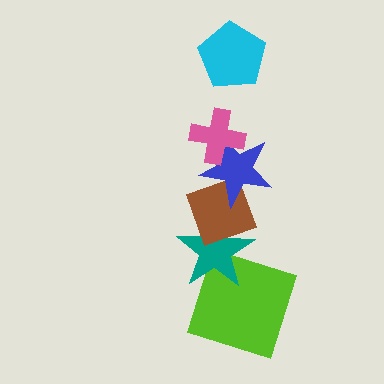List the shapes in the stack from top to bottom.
From top to bottom: the cyan pentagon, the pink cross, the blue star, the brown diamond, the teal star, the lime square.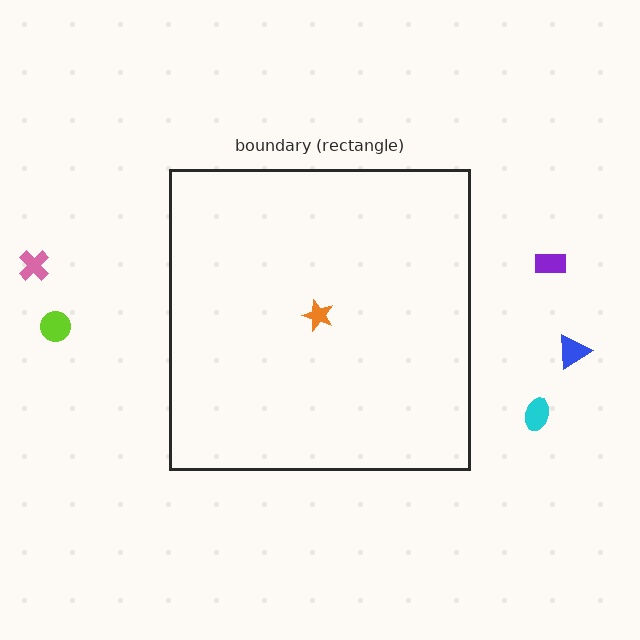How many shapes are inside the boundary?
1 inside, 5 outside.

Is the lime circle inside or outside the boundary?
Outside.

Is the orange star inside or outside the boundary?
Inside.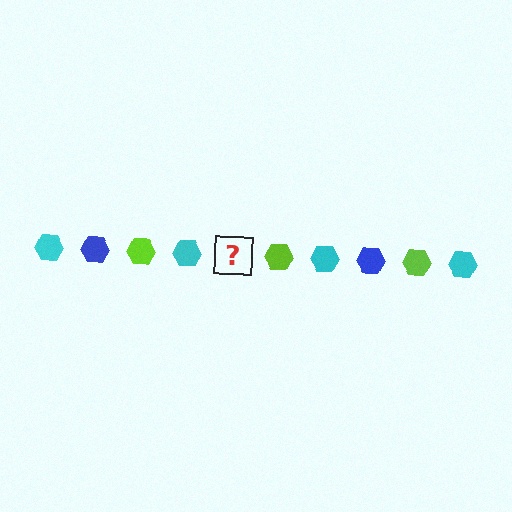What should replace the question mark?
The question mark should be replaced with a blue hexagon.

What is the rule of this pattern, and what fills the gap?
The rule is that the pattern cycles through cyan, blue, lime hexagons. The gap should be filled with a blue hexagon.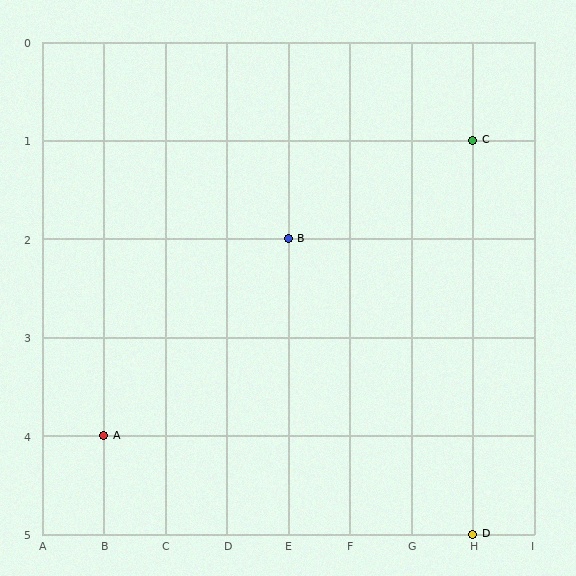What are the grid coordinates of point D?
Point D is at grid coordinates (H, 5).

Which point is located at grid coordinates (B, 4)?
Point A is at (B, 4).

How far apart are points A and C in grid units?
Points A and C are 6 columns and 3 rows apart (about 6.7 grid units diagonally).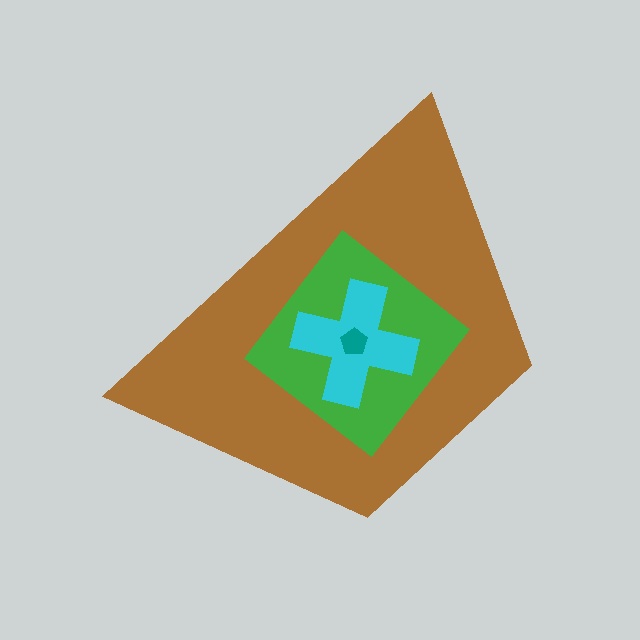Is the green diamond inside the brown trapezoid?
Yes.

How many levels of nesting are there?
4.